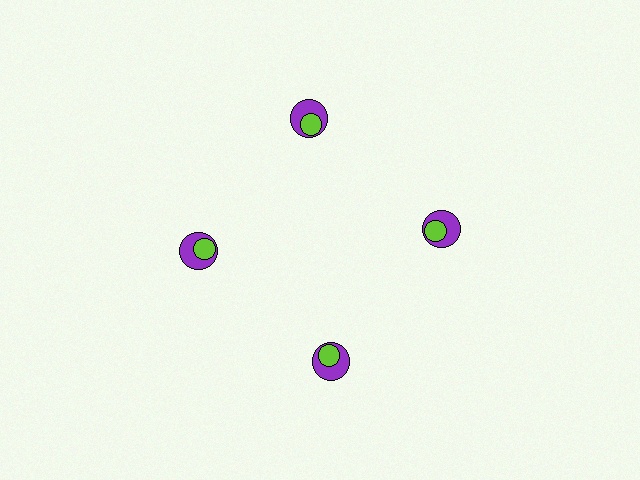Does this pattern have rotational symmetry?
Yes, this pattern has 4-fold rotational symmetry. It looks the same after rotating 90 degrees around the center.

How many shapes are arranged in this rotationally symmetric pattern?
There are 8 shapes, arranged in 4 groups of 2.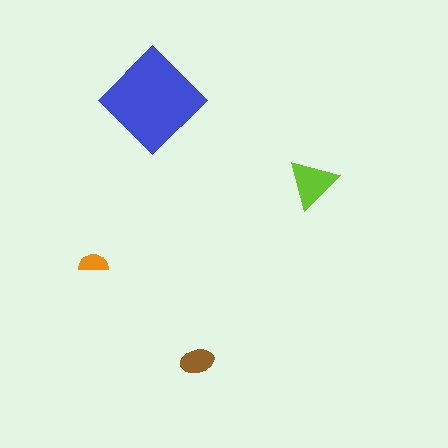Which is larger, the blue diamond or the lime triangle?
The blue diamond.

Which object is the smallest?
The orange semicircle.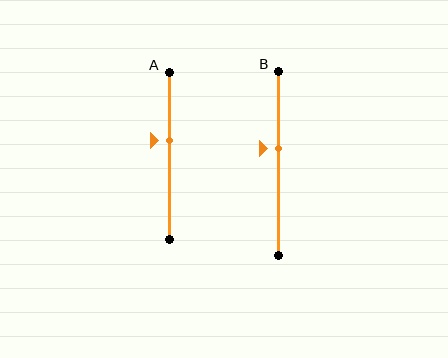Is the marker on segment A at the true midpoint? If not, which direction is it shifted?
No, the marker on segment A is shifted upward by about 9% of the segment length.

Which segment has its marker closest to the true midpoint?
Segment B has its marker closest to the true midpoint.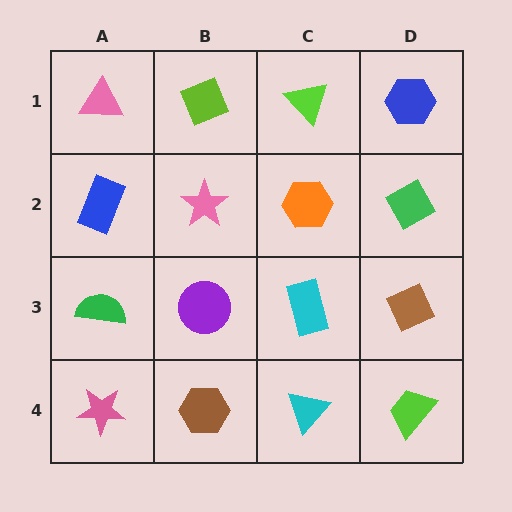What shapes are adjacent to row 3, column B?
A pink star (row 2, column B), a brown hexagon (row 4, column B), a green semicircle (row 3, column A), a cyan rectangle (row 3, column C).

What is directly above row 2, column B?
A lime diamond.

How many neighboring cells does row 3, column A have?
3.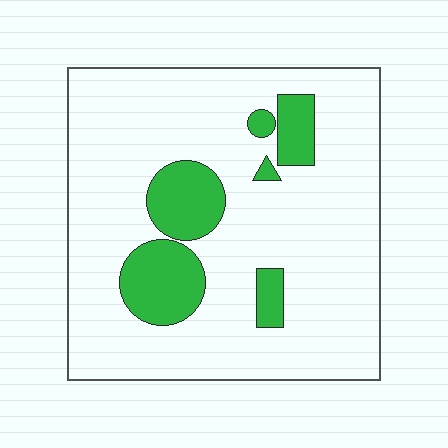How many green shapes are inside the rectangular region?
6.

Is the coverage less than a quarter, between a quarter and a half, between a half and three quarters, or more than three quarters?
Less than a quarter.